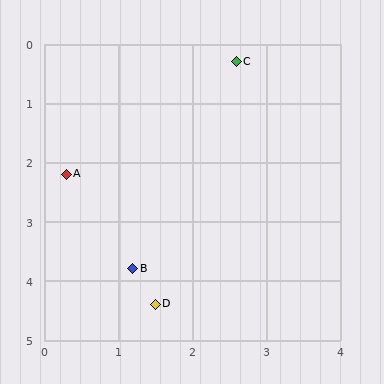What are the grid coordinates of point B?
Point B is at approximately (1.2, 3.8).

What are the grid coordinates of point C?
Point C is at approximately (2.6, 0.3).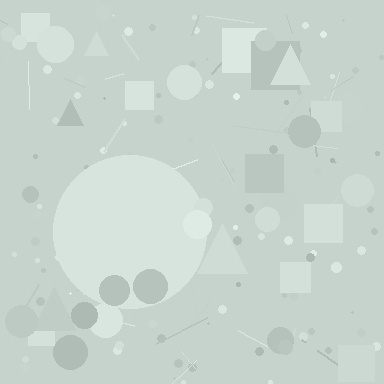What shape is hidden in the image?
A circle is hidden in the image.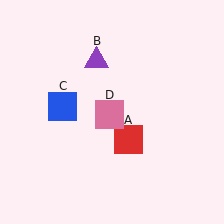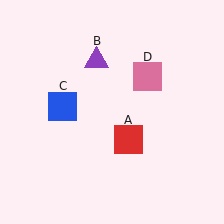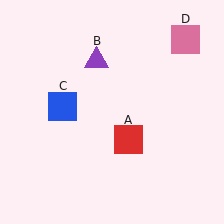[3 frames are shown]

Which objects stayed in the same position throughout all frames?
Red square (object A) and purple triangle (object B) and blue square (object C) remained stationary.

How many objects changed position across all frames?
1 object changed position: pink square (object D).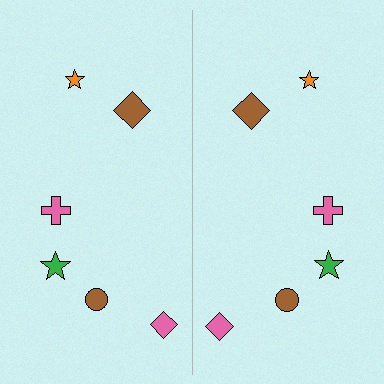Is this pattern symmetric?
Yes, this pattern has bilateral (reflection) symmetry.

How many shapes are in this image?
There are 12 shapes in this image.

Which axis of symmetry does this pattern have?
The pattern has a vertical axis of symmetry running through the center of the image.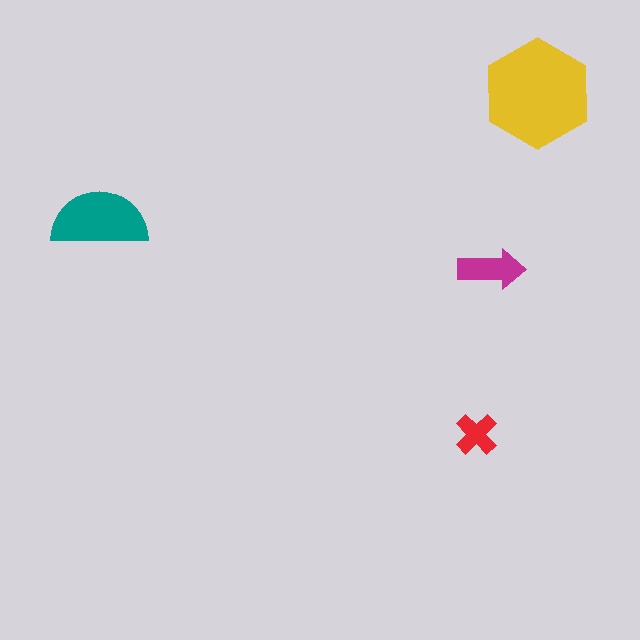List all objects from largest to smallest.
The yellow hexagon, the teal semicircle, the magenta arrow, the red cross.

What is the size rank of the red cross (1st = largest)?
4th.